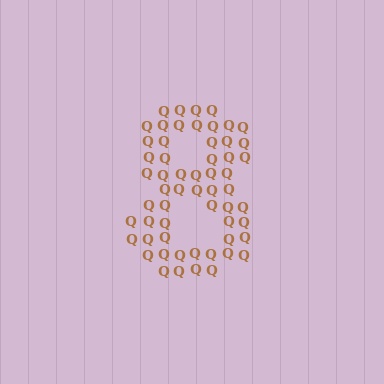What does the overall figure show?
The overall figure shows the digit 8.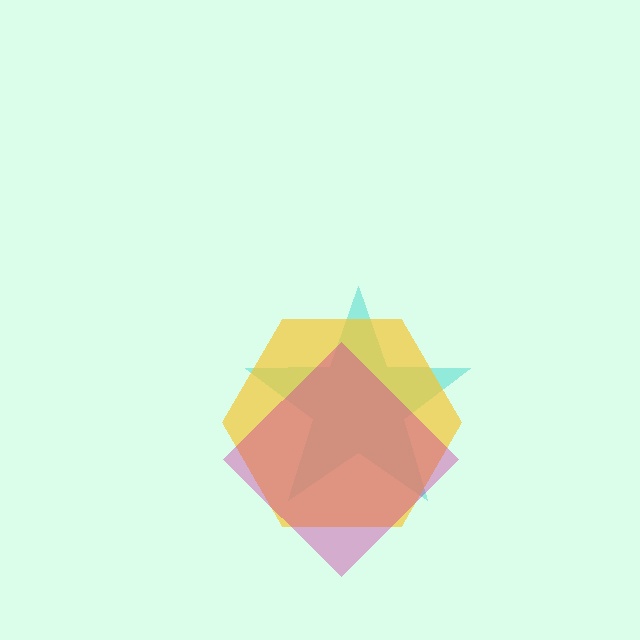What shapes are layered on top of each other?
The layered shapes are: a cyan star, a yellow hexagon, a magenta diamond.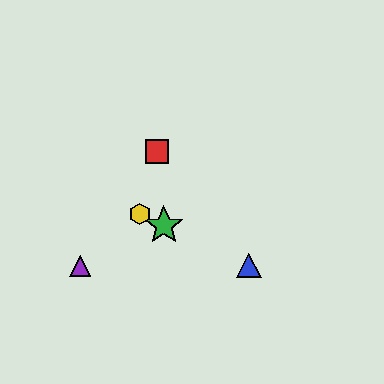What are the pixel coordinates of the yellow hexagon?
The yellow hexagon is at (140, 214).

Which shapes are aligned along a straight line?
The blue triangle, the green star, the yellow hexagon are aligned along a straight line.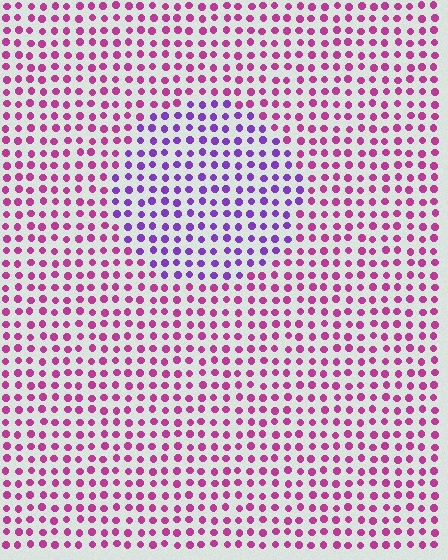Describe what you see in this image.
The image is filled with small magenta elements in a uniform arrangement. A circle-shaped region is visible where the elements are tinted to a slightly different hue, forming a subtle color boundary.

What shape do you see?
I see a circle.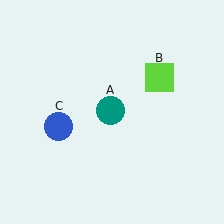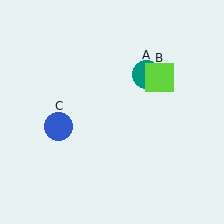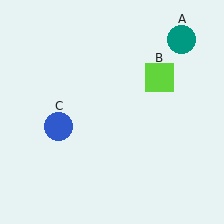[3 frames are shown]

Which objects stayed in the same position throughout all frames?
Lime square (object B) and blue circle (object C) remained stationary.